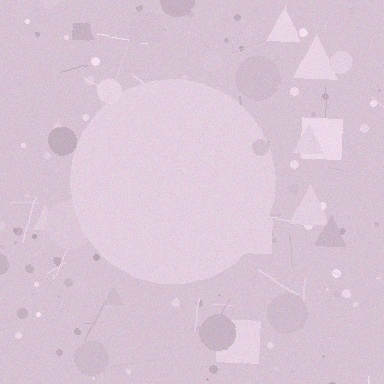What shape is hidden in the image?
A circle is hidden in the image.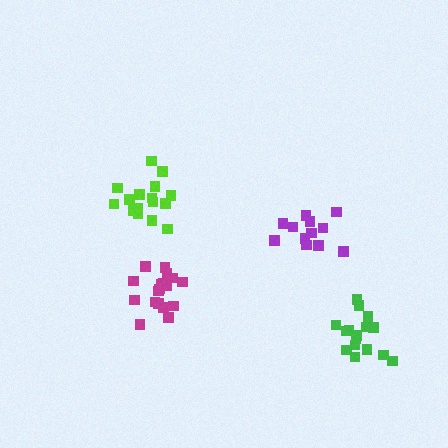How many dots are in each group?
Group 1: 16 dots, Group 2: 12 dots, Group 3: 16 dots, Group 4: 18 dots (62 total).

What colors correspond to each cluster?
The clusters are colored: lime, purple, green, magenta.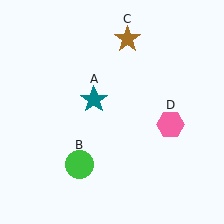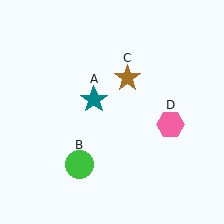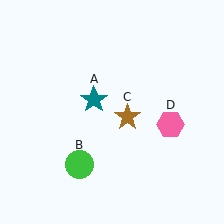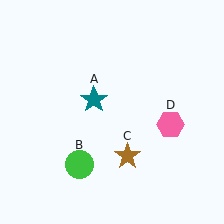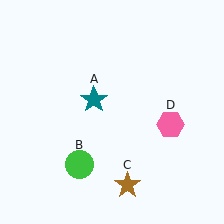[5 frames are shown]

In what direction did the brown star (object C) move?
The brown star (object C) moved down.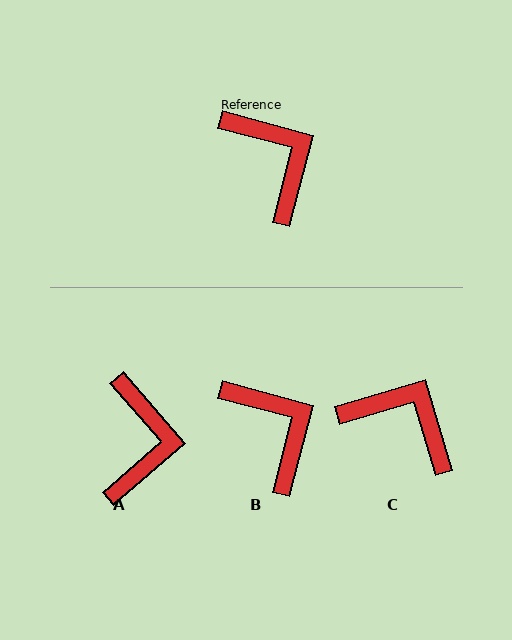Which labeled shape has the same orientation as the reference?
B.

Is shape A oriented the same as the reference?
No, it is off by about 34 degrees.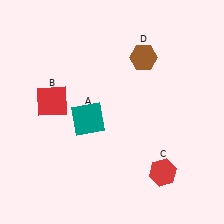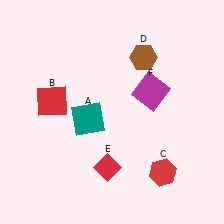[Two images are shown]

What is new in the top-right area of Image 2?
A magenta square (F) was added in the top-right area of Image 2.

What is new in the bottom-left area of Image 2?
A red diamond (E) was added in the bottom-left area of Image 2.